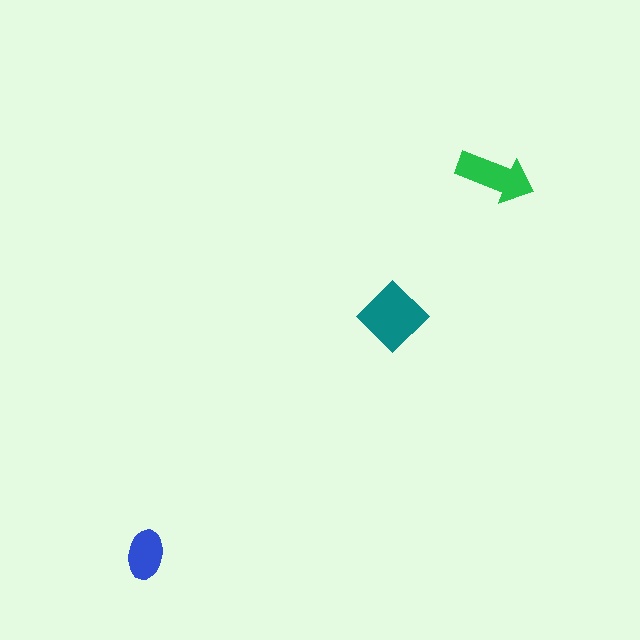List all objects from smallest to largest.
The blue ellipse, the green arrow, the teal diamond.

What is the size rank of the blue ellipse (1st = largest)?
3rd.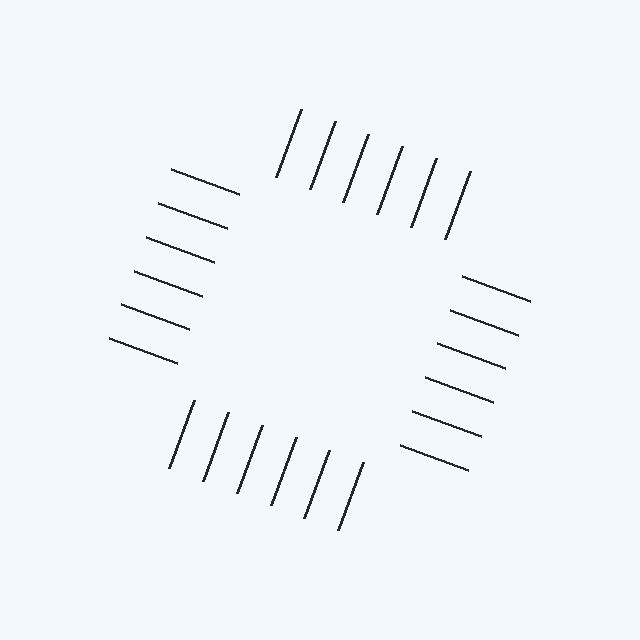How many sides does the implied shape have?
4 sides — the line-ends trace a square.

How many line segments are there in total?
24 — 6 along each of the 4 edges.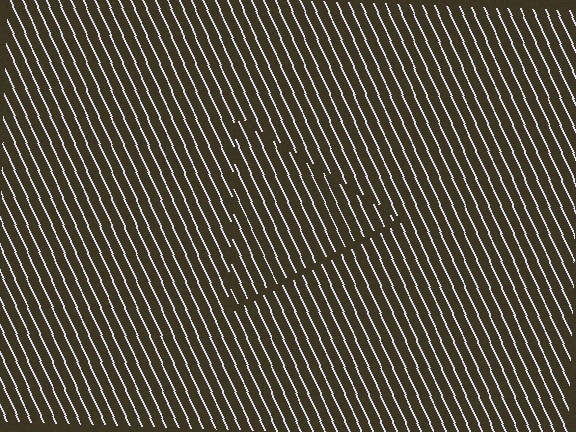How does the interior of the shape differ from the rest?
The interior of the shape contains the same grating, shifted by half a period — the contour is defined by the phase discontinuity where line-ends from the inner and outer gratings abut.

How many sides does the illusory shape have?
3 sides — the line-ends trace a triangle.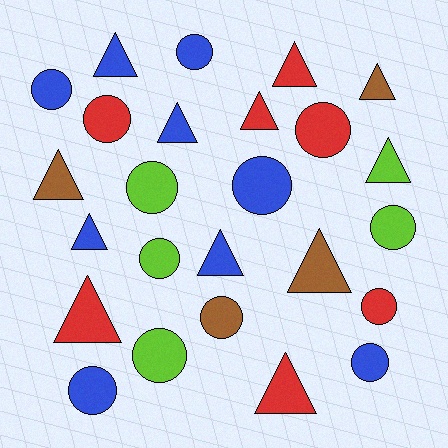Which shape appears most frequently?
Circle, with 13 objects.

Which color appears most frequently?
Blue, with 9 objects.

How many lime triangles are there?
There is 1 lime triangle.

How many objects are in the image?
There are 25 objects.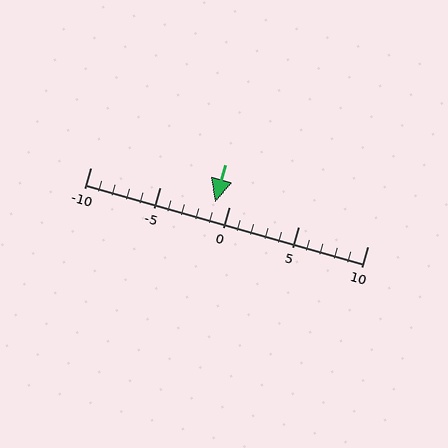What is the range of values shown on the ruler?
The ruler shows values from -10 to 10.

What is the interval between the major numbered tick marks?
The major tick marks are spaced 5 units apart.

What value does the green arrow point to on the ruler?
The green arrow points to approximately -1.